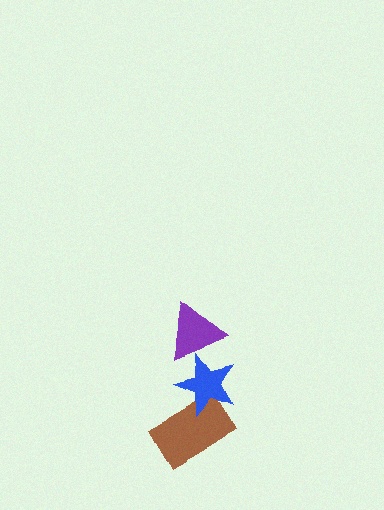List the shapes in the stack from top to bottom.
From top to bottom: the purple triangle, the blue star, the brown rectangle.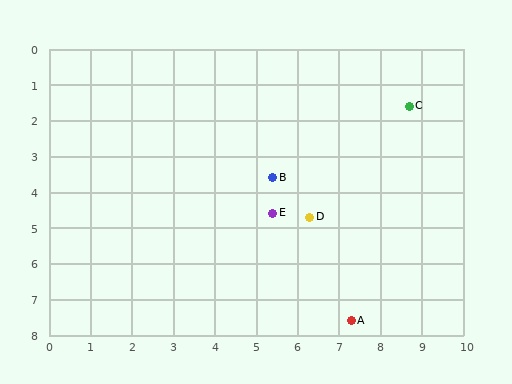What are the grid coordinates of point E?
Point E is at approximately (5.4, 4.6).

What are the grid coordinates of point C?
Point C is at approximately (8.7, 1.6).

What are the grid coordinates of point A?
Point A is at approximately (7.3, 7.6).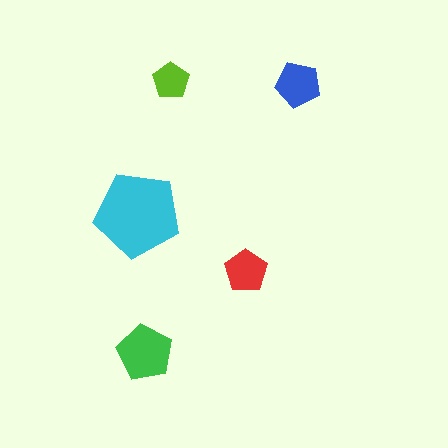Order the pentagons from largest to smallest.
the cyan one, the green one, the blue one, the red one, the lime one.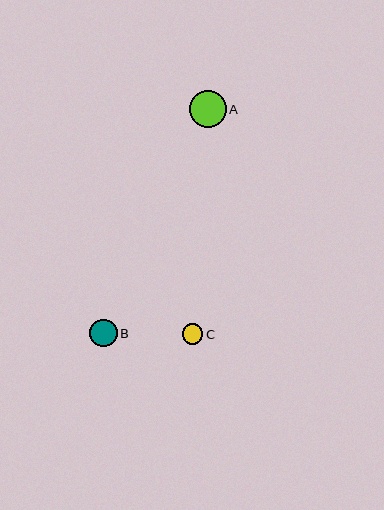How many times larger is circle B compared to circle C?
Circle B is approximately 1.3 times the size of circle C.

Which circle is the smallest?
Circle C is the smallest with a size of approximately 21 pixels.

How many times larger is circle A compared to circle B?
Circle A is approximately 1.3 times the size of circle B.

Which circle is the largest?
Circle A is the largest with a size of approximately 37 pixels.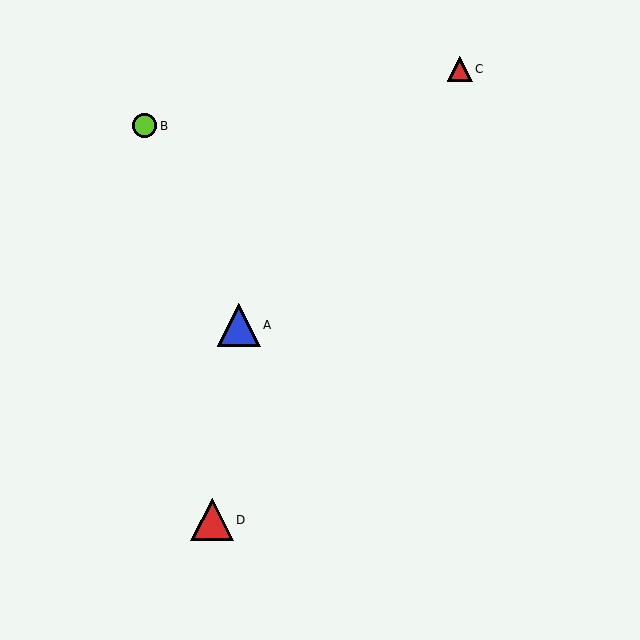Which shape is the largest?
The blue triangle (labeled A) is the largest.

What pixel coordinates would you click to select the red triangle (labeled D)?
Click at (212, 520) to select the red triangle D.